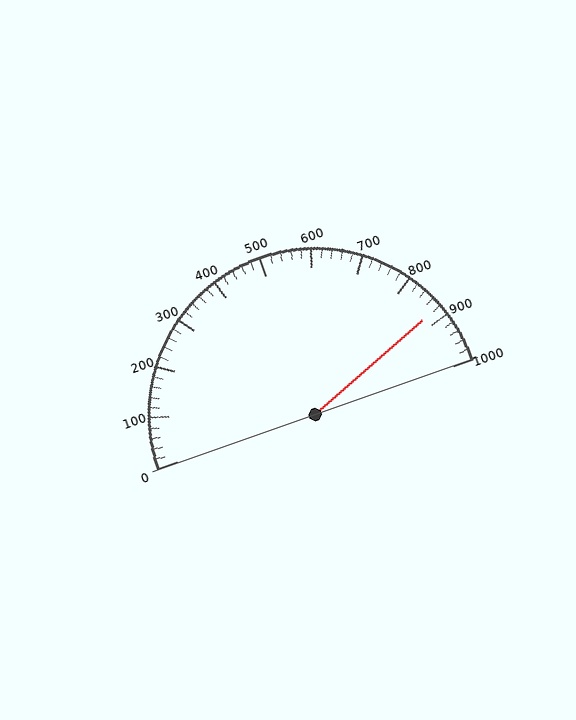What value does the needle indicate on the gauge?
The needle indicates approximately 880.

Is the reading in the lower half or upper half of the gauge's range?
The reading is in the upper half of the range (0 to 1000).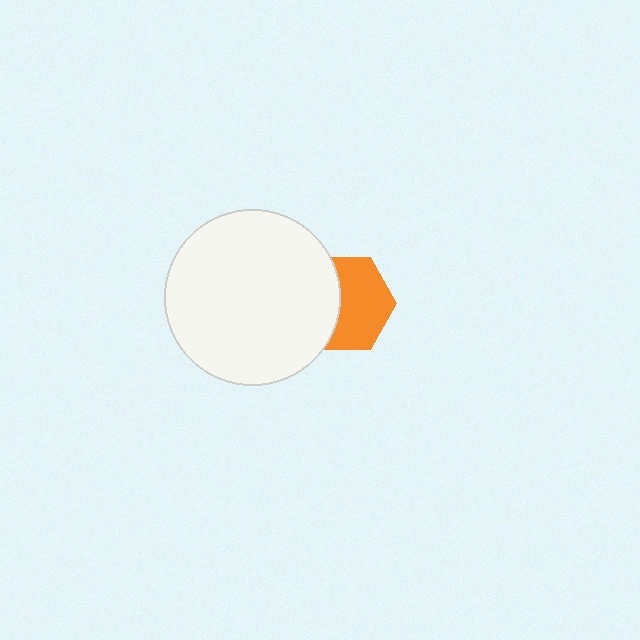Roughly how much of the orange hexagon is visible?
About half of it is visible (roughly 58%).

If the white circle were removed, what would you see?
You would see the complete orange hexagon.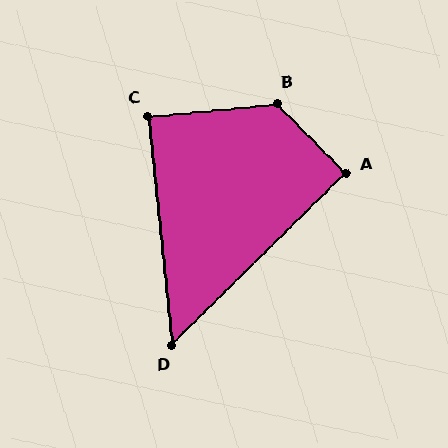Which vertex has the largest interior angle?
B, at approximately 129 degrees.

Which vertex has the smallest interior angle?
D, at approximately 51 degrees.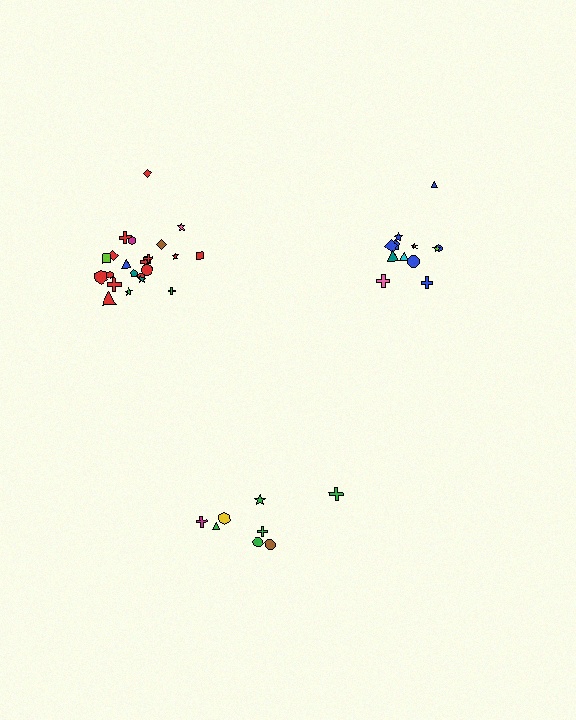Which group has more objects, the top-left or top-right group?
The top-left group.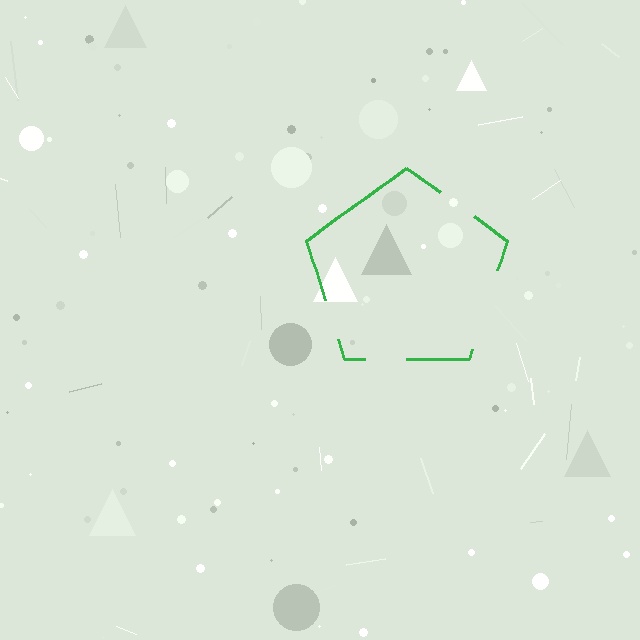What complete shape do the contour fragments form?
The contour fragments form a pentagon.